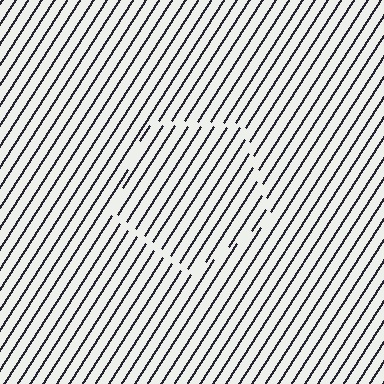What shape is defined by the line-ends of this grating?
An illusory pentagon. The interior of the shape contains the same grating, shifted by half a period — the contour is defined by the phase discontinuity where line-ends from the inner and outer gratings abut.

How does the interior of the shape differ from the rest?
The interior of the shape contains the same grating, shifted by half a period — the contour is defined by the phase discontinuity where line-ends from the inner and outer gratings abut.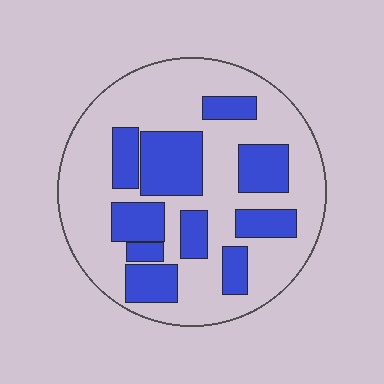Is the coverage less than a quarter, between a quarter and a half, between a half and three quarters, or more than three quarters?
Between a quarter and a half.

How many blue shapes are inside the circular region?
10.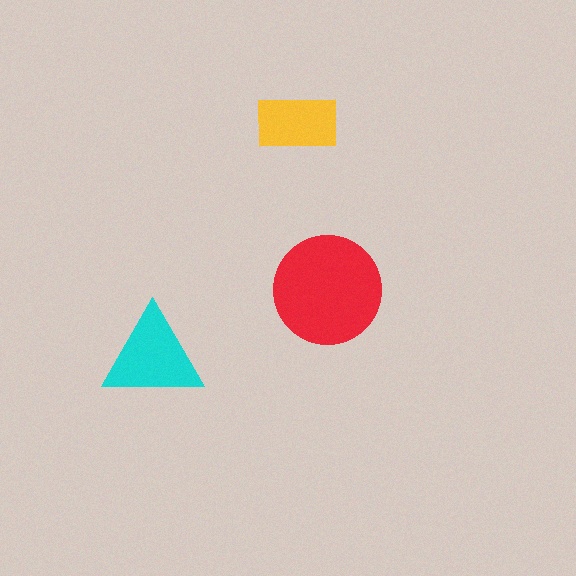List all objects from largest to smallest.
The red circle, the cyan triangle, the yellow rectangle.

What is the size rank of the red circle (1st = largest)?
1st.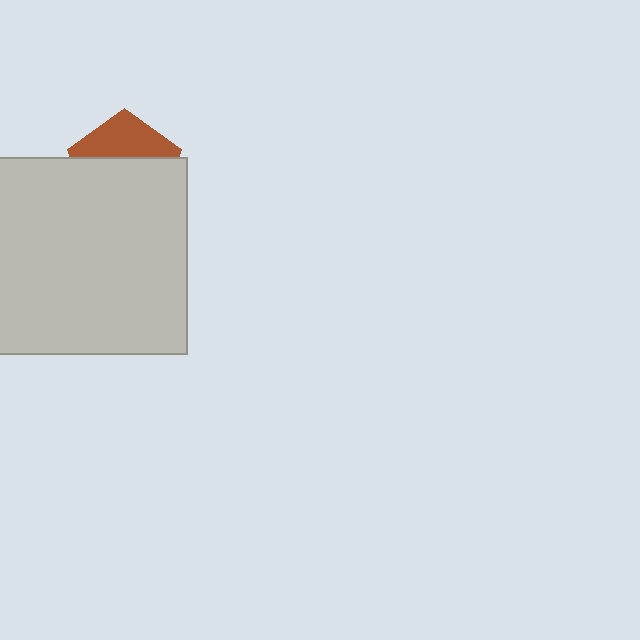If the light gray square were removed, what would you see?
You would see the complete brown pentagon.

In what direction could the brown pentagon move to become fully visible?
The brown pentagon could move up. That would shift it out from behind the light gray square entirely.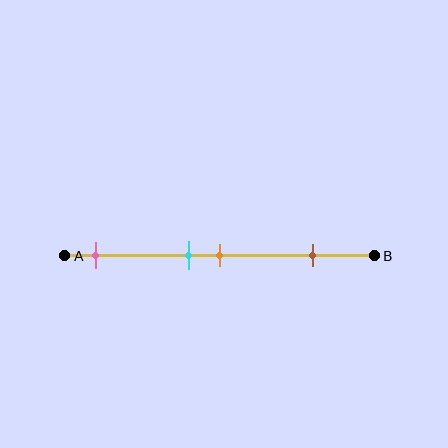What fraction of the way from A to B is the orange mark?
The orange mark is approximately 50% (0.5) of the way from A to B.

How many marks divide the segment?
There are 4 marks dividing the segment.